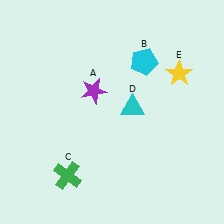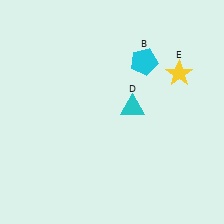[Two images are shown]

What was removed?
The purple star (A), the green cross (C) were removed in Image 2.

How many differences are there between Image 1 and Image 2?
There are 2 differences between the two images.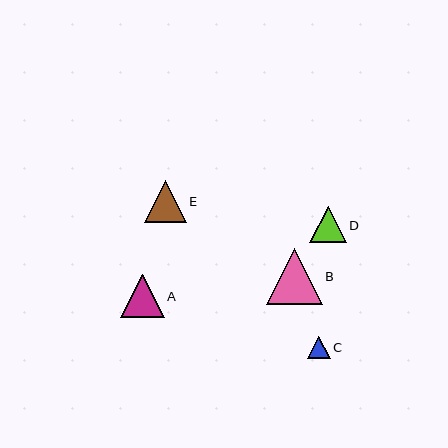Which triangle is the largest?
Triangle B is the largest with a size of approximately 56 pixels.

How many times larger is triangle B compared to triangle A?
Triangle B is approximately 1.3 times the size of triangle A.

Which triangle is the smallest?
Triangle C is the smallest with a size of approximately 22 pixels.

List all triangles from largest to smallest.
From largest to smallest: B, A, E, D, C.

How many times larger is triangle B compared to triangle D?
Triangle B is approximately 1.5 times the size of triangle D.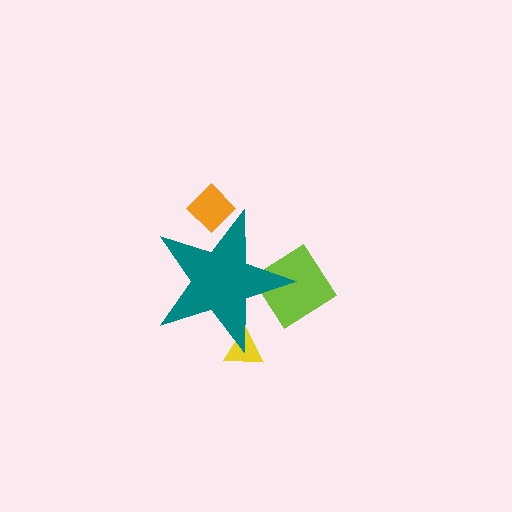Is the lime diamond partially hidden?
Yes, the lime diamond is partially hidden behind the teal star.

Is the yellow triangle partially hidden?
Yes, the yellow triangle is partially hidden behind the teal star.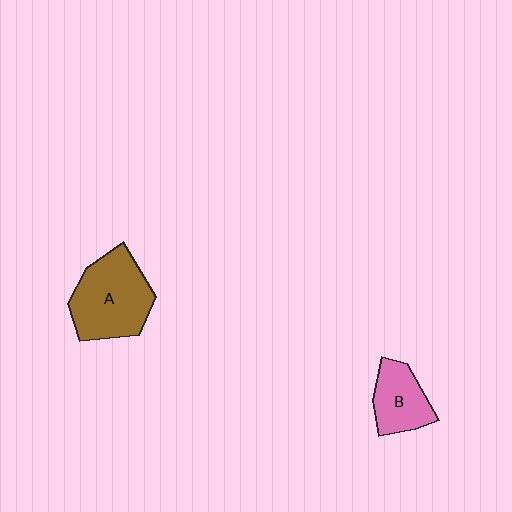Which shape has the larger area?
Shape A (brown).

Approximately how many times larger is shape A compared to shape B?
Approximately 1.7 times.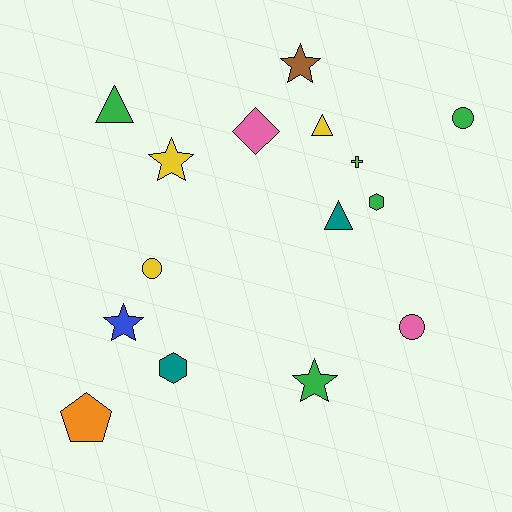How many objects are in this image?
There are 15 objects.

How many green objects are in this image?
There are 4 green objects.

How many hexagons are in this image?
There are 2 hexagons.